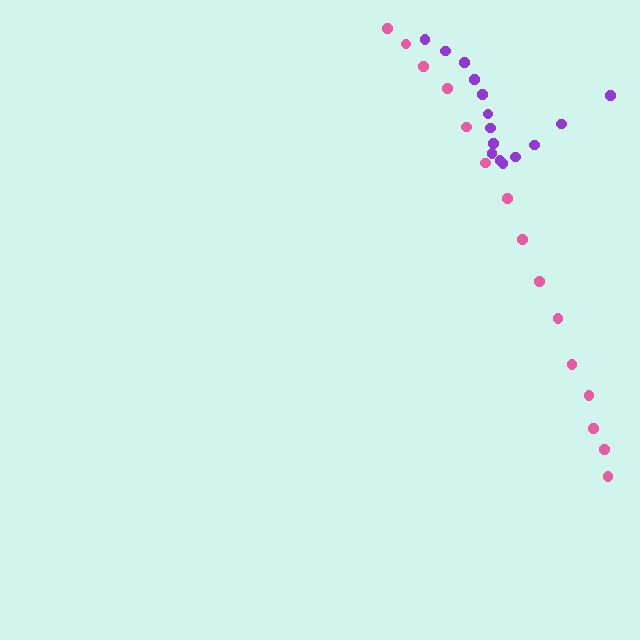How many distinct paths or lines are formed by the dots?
There are 2 distinct paths.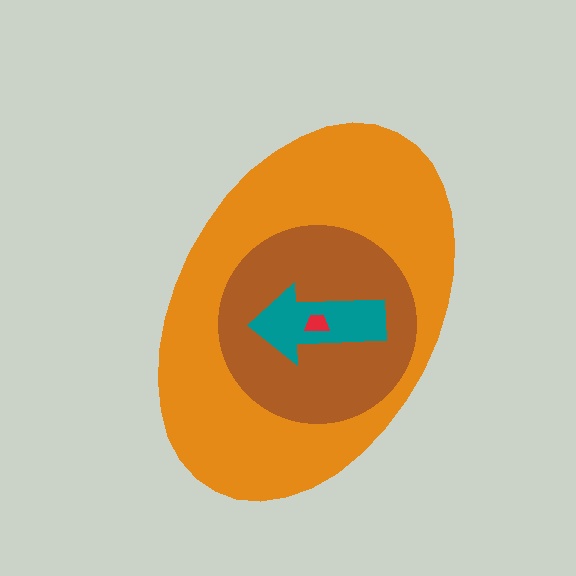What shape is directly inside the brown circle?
The teal arrow.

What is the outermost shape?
The orange ellipse.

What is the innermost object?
The red trapezoid.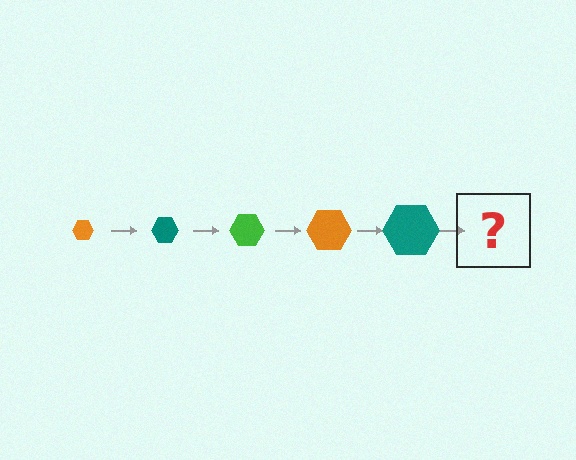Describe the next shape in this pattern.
It should be a green hexagon, larger than the previous one.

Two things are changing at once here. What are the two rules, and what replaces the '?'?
The two rules are that the hexagon grows larger each step and the color cycles through orange, teal, and green. The '?' should be a green hexagon, larger than the previous one.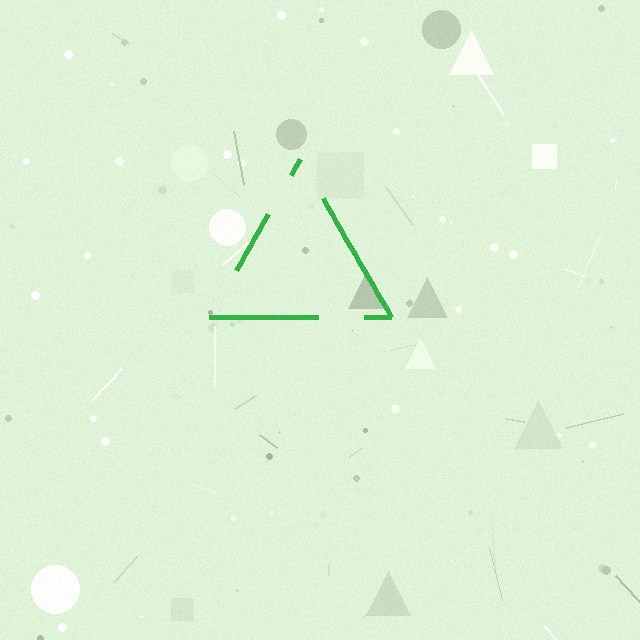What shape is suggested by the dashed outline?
The dashed outline suggests a triangle.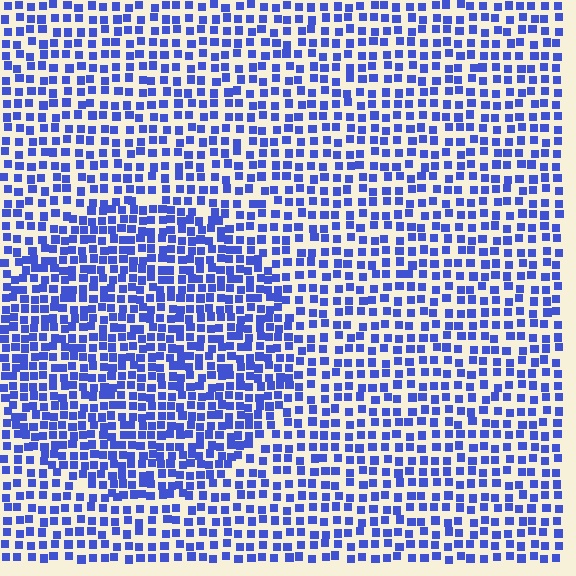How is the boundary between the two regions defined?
The boundary is defined by a change in element density (approximately 1.6x ratio). All elements are the same color, size, and shape.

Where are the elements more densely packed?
The elements are more densely packed inside the circle boundary.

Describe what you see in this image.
The image contains small blue elements arranged at two different densities. A circle-shaped region is visible where the elements are more densely packed than the surrounding area.